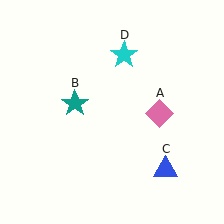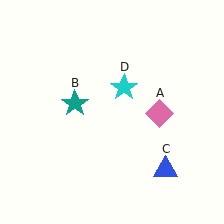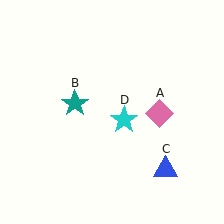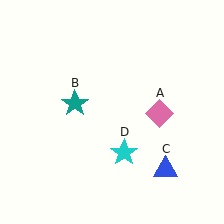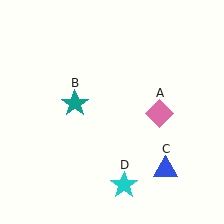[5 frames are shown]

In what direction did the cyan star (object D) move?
The cyan star (object D) moved down.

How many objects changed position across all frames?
1 object changed position: cyan star (object D).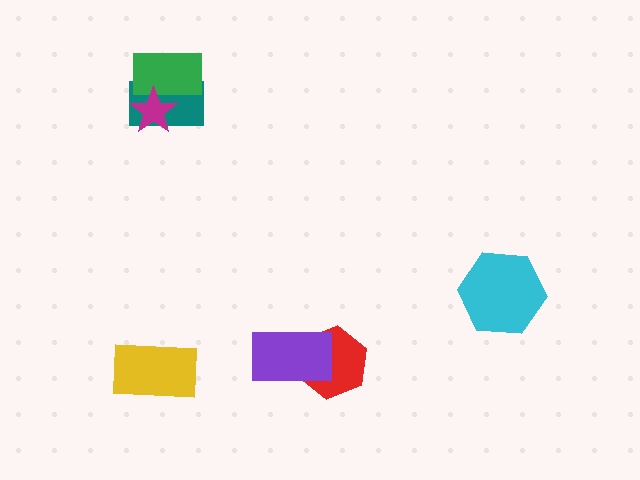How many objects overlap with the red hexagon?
1 object overlaps with the red hexagon.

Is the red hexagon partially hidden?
Yes, it is partially covered by another shape.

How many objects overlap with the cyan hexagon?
0 objects overlap with the cyan hexagon.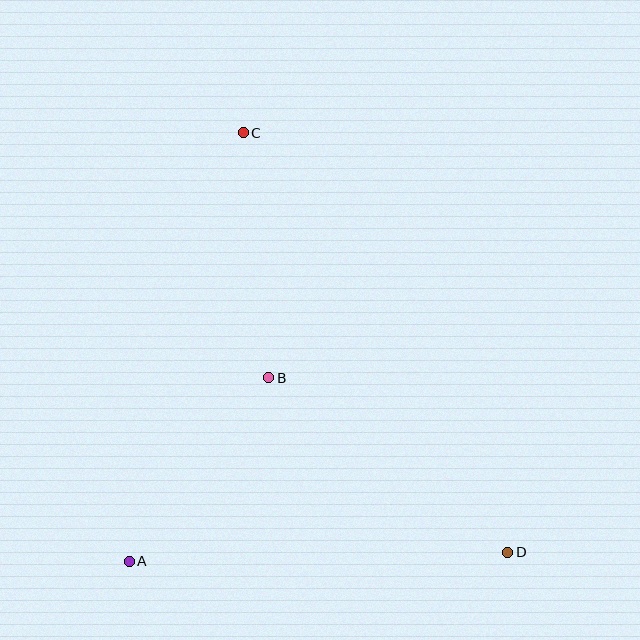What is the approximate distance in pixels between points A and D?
The distance between A and D is approximately 379 pixels.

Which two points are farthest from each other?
Points C and D are farthest from each other.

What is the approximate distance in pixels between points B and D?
The distance between B and D is approximately 296 pixels.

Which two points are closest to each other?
Points A and B are closest to each other.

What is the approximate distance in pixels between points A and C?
The distance between A and C is approximately 444 pixels.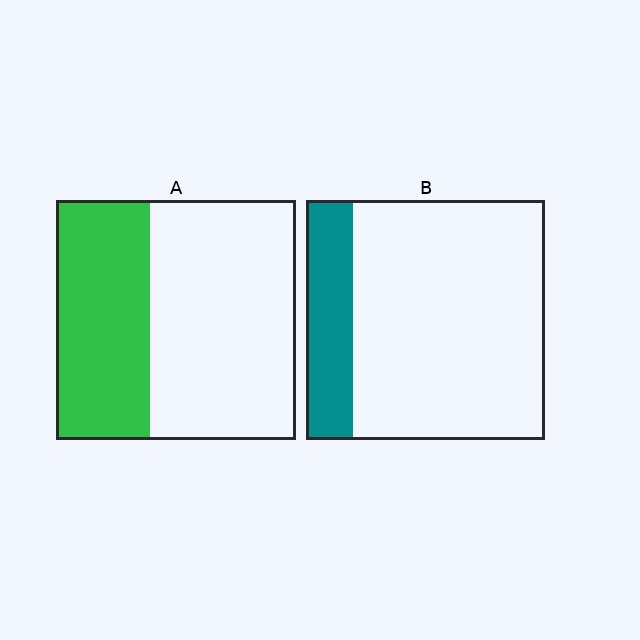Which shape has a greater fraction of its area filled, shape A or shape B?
Shape A.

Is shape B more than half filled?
No.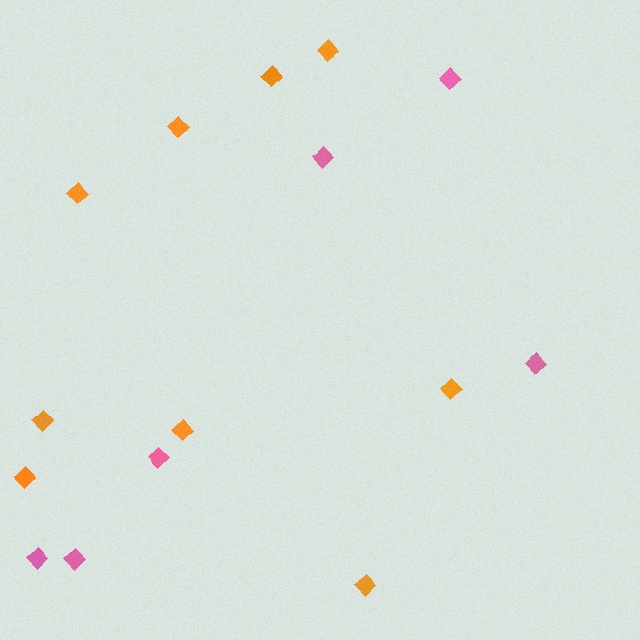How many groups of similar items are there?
There are 2 groups: one group of pink diamonds (6) and one group of orange diamonds (9).